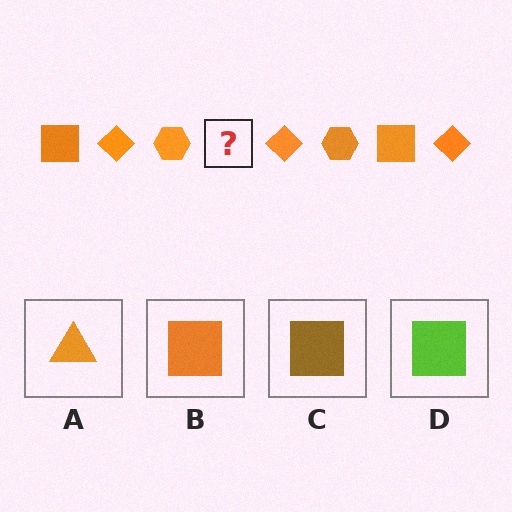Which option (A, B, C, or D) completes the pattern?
B.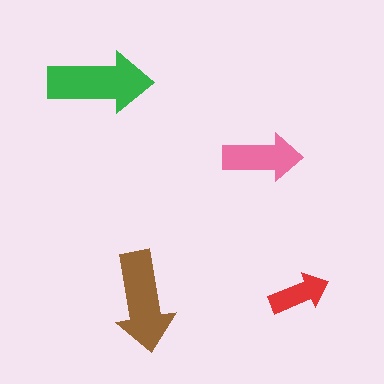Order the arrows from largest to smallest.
the green one, the brown one, the pink one, the red one.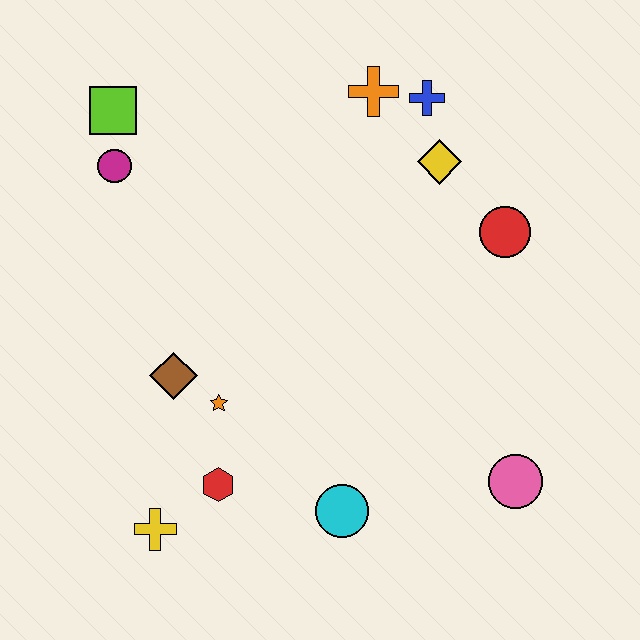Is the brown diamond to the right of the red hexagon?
No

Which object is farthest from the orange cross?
The yellow cross is farthest from the orange cross.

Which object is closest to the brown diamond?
The orange star is closest to the brown diamond.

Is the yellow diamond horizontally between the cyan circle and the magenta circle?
No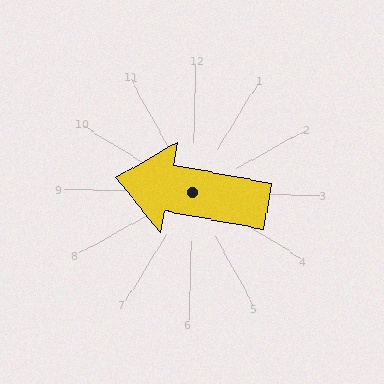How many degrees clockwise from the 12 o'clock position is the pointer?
Approximately 279 degrees.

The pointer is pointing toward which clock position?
Roughly 9 o'clock.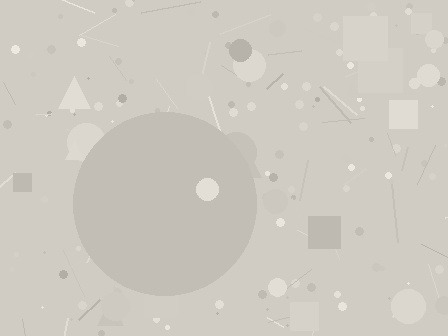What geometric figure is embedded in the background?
A circle is embedded in the background.